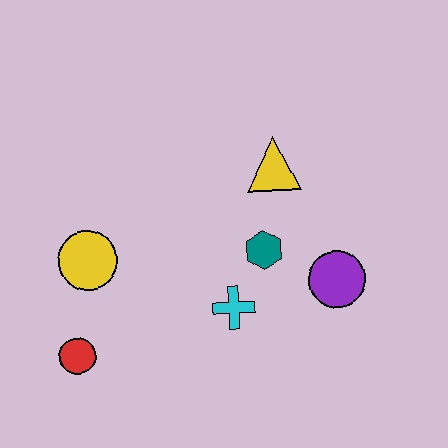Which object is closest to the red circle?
The yellow circle is closest to the red circle.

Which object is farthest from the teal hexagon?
The red circle is farthest from the teal hexagon.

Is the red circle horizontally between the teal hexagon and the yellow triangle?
No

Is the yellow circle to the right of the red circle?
Yes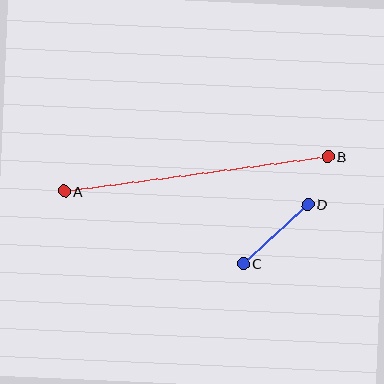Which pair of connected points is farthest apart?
Points A and B are farthest apart.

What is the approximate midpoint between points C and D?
The midpoint is at approximately (275, 234) pixels.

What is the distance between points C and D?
The distance is approximately 88 pixels.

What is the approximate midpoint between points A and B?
The midpoint is at approximately (196, 174) pixels.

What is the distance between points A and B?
The distance is approximately 266 pixels.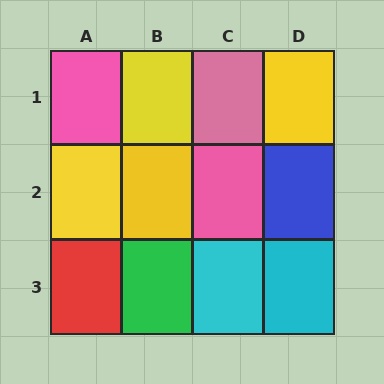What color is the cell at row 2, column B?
Yellow.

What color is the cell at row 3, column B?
Green.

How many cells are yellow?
4 cells are yellow.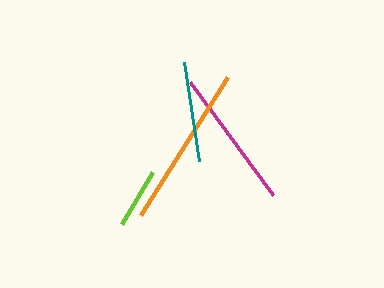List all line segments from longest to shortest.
From longest to shortest: orange, magenta, teal, lime.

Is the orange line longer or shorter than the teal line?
The orange line is longer than the teal line.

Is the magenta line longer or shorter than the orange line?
The orange line is longer than the magenta line.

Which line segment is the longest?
The orange line is the longest at approximately 163 pixels.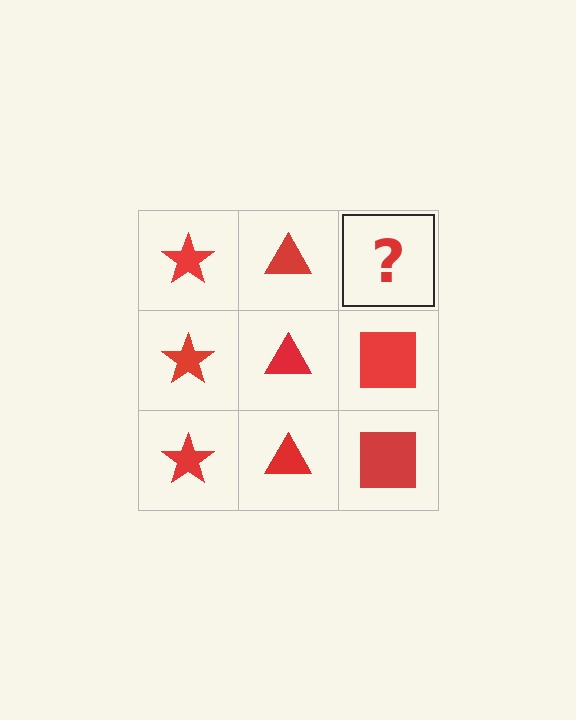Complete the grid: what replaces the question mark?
The question mark should be replaced with a red square.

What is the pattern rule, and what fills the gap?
The rule is that each column has a consistent shape. The gap should be filled with a red square.